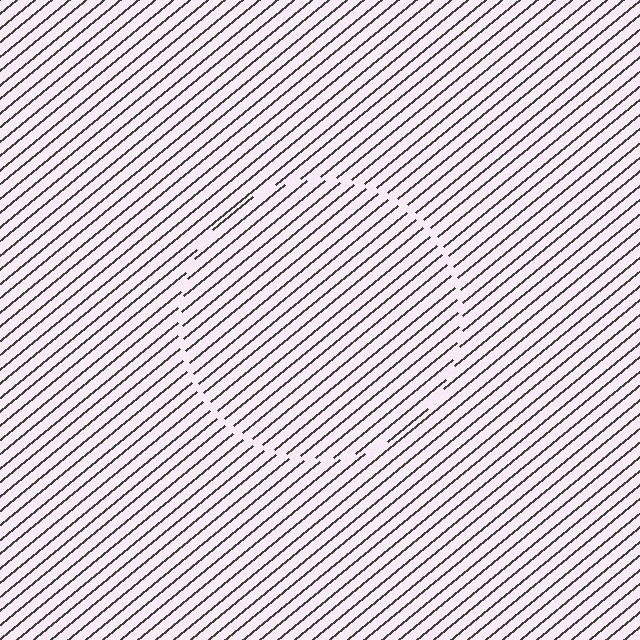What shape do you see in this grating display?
An illusory circle. The interior of the shape contains the same grating, shifted by half a period — the contour is defined by the phase discontinuity where line-ends from the inner and outer gratings abut.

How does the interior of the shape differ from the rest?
The interior of the shape contains the same grating, shifted by half a period — the contour is defined by the phase discontinuity where line-ends from the inner and outer gratings abut.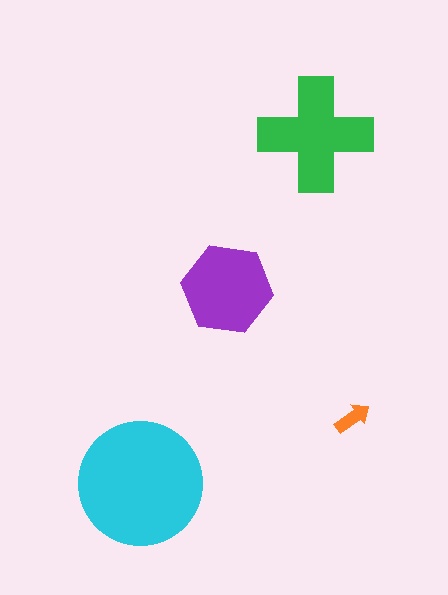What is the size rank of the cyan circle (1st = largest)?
1st.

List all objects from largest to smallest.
The cyan circle, the green cross, the purple hexagon, the orange arrow.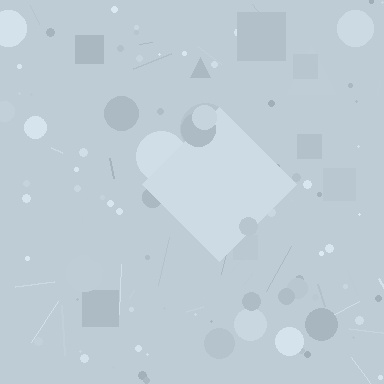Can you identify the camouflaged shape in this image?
The camouflaged shape is a diamond.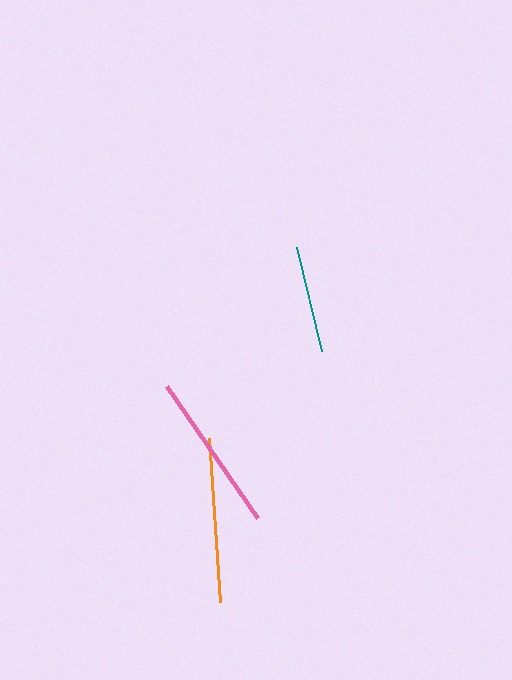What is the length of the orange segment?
The orange segment is approximately 164 pixels long.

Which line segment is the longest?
The orange line is the longest at approximately 164 pixels.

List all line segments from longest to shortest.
From longest to shortest: orange, pink, teal.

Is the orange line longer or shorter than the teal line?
The orange line is longer than the teal line.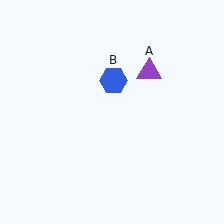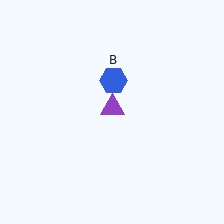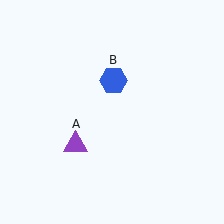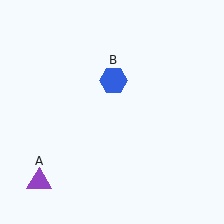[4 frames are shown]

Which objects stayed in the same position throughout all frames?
Blue hexagon (object B) remained stationary.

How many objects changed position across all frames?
1 object changed position: purple triangle (object A).